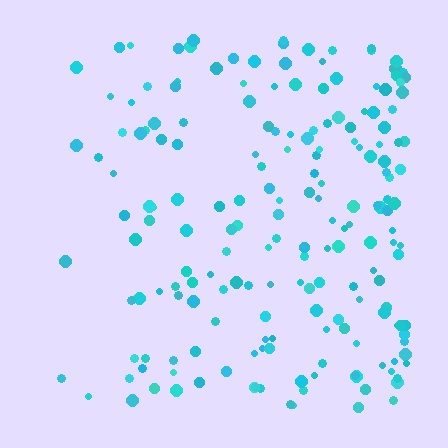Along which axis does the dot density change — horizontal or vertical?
Horizontal.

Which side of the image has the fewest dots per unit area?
The left.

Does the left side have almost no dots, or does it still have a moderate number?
Still a moderate number, just noticeably fewer than the right.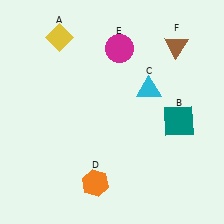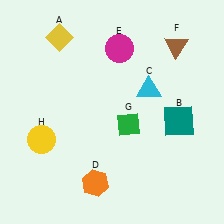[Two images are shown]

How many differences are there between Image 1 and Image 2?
There are 2 differences between the two images.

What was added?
A green diamond (G), a yellow circle (H) were added in Image 2.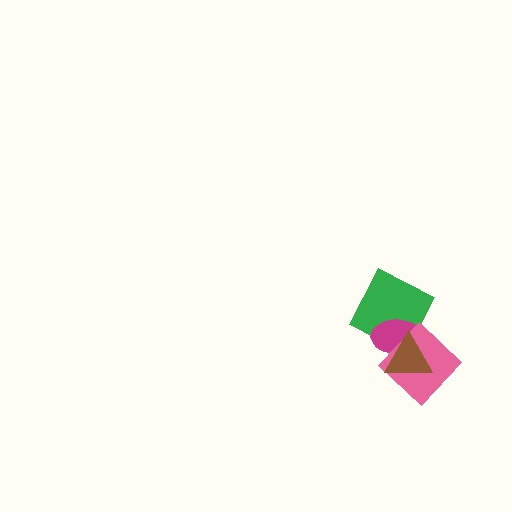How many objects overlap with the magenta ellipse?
3 objects overlap with the magenta ellipse.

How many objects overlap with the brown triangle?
3 objects overlap with the brown triangle.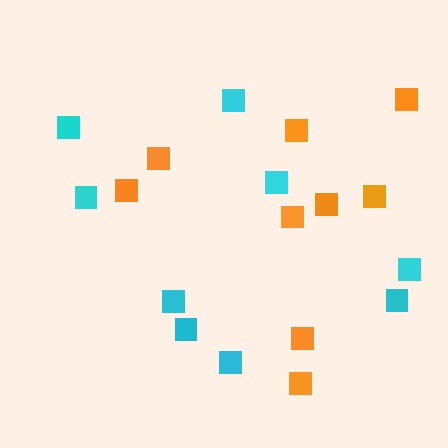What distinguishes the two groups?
There are 2 groups: one group of orange squares (9) and one group of cyan squares (9).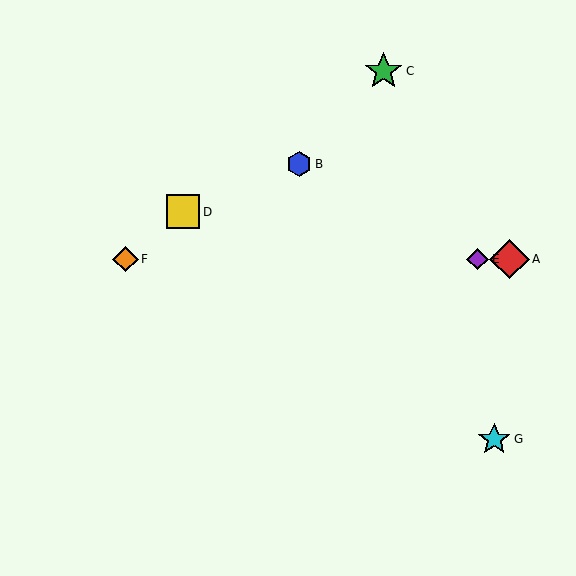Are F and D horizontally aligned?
No, F is at y≈259 and D is at y≈212.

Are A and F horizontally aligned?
Yes, both are at y≈259.